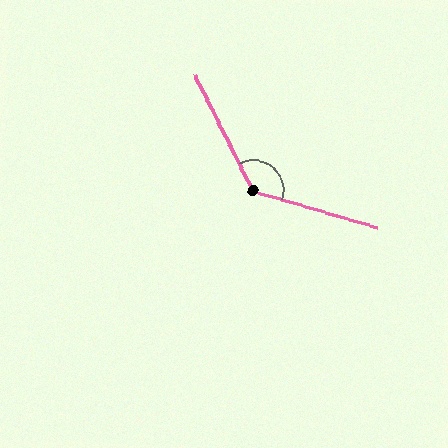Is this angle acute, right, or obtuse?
It is obtuse.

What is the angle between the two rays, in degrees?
Approximately 133 degrees.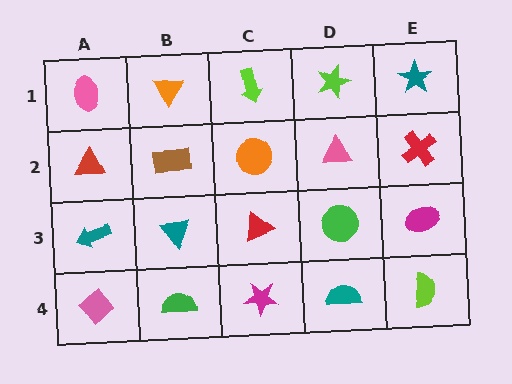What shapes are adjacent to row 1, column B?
A brown rectangle (row 2, column B), a pink ellipse (row 1, column A), a lime arrow (row 1, column C).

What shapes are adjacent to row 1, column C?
An orange circle (row 2, column C), an orange triangle (row 1, column B), a lime star (row 1, column D).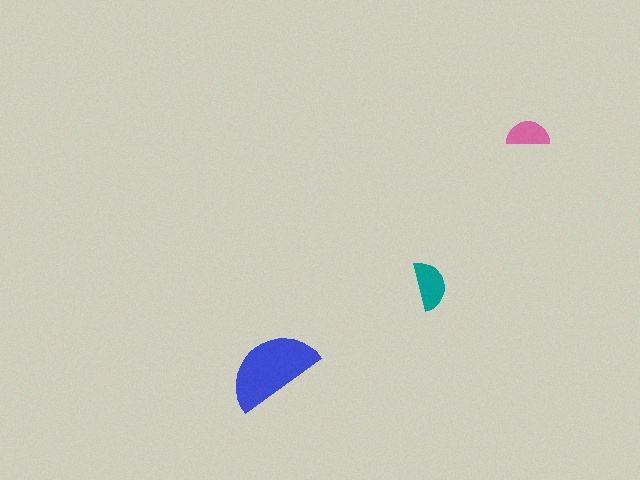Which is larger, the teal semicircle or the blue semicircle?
The blue one.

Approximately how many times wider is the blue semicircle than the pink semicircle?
About 2 times wider.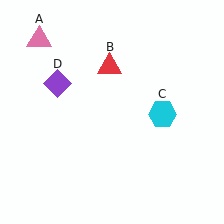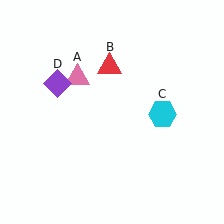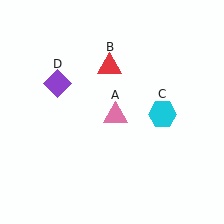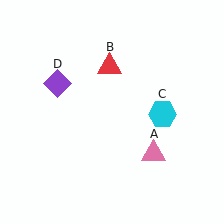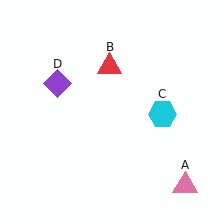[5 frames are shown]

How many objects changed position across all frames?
1 object changed position: pink triangle (object A).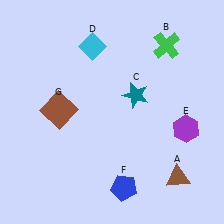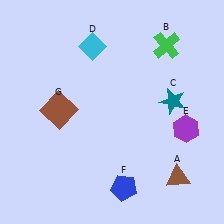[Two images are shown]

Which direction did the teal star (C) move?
The teal star (C) moved right.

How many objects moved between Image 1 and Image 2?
1 object moved between the two images.